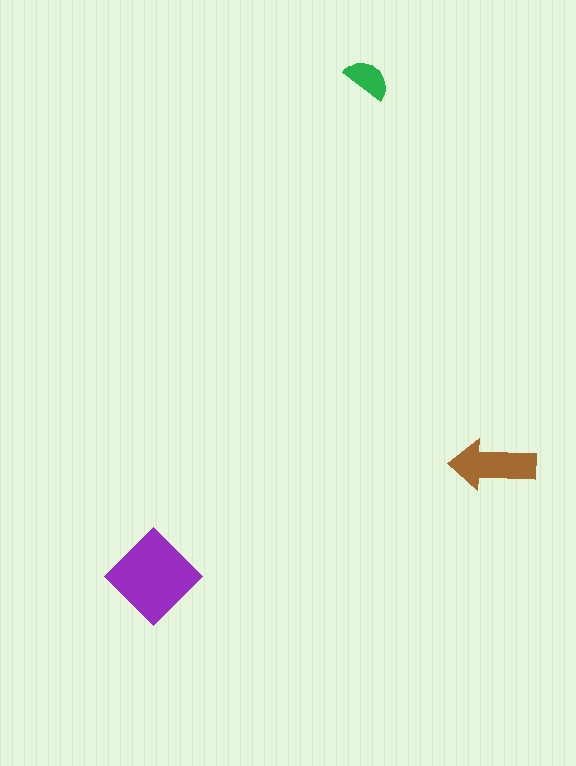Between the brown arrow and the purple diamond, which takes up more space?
The purple diamond.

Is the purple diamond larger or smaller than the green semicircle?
Larger.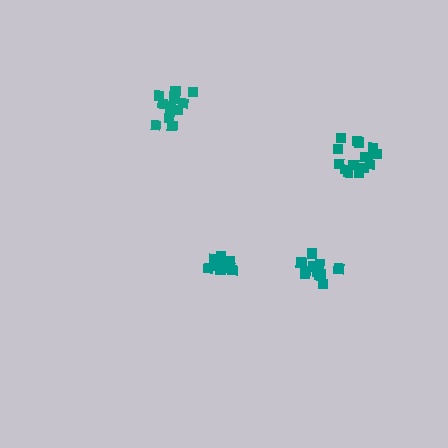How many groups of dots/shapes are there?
There are 4 groups.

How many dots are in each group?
Group 1: 13 dots, Group 2: 11 dots, Group 3: 15 dots, Group 4: 15 dots (54 total).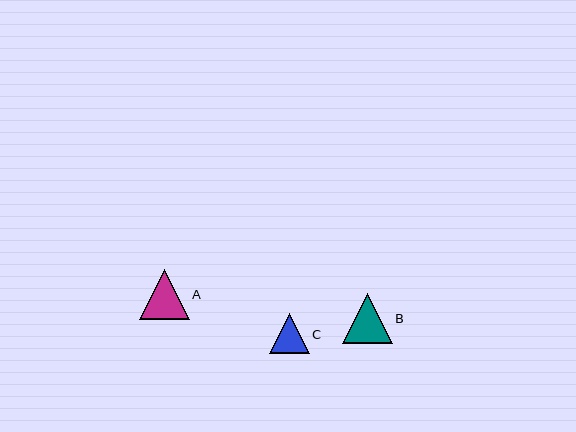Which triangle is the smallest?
Triangle C is the smallest with a size of approximately 40 pixels.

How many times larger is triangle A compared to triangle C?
Triangle A is approximately 1.3 times the size of triangle C.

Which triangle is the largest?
Triangle A is the largest with a size of approximately 50 pixels.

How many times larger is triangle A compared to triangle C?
Triangle A is approximately 1.3 times the size of triangle C.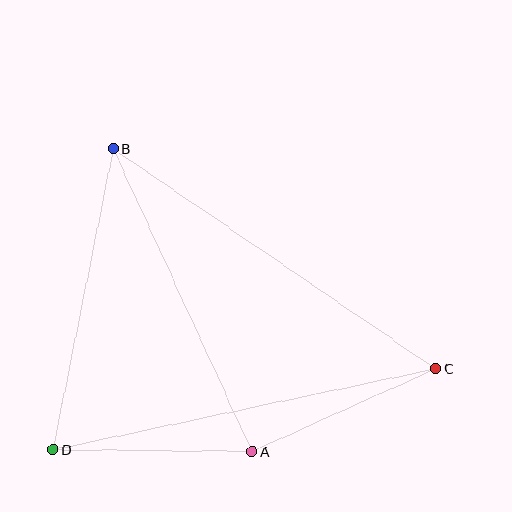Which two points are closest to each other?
Points A and D are closest to each other.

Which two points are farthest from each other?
Points C and D are farthest from each other.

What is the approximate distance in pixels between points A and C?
The distance between A and C is approximately 202 pixels.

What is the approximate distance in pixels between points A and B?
The distance between A and B is approximately 333 pixels.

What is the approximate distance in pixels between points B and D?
The distance between B and D is approximately 307 pixels.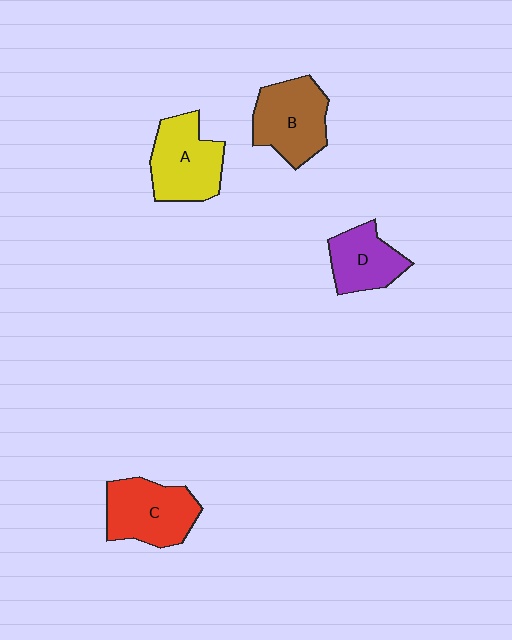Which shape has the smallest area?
Shape D (purple).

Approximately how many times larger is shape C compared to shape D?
Approximately 1.3 times.